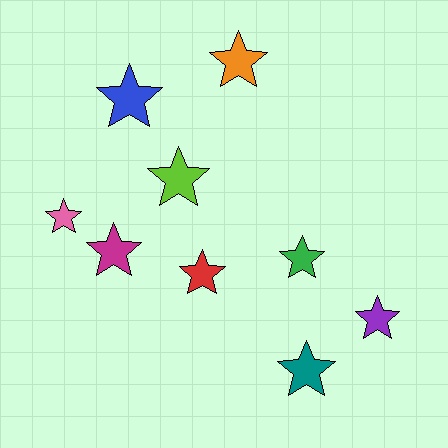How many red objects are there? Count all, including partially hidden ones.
There is 1 red object.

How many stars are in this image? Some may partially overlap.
There are 9 stars.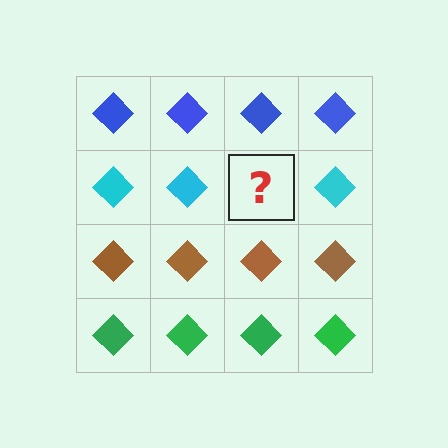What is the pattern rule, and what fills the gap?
The rule is that each row has a consistent color. The gap should be filled with a cyan diamond.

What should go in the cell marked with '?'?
The missing cell should contain a cyan diamond.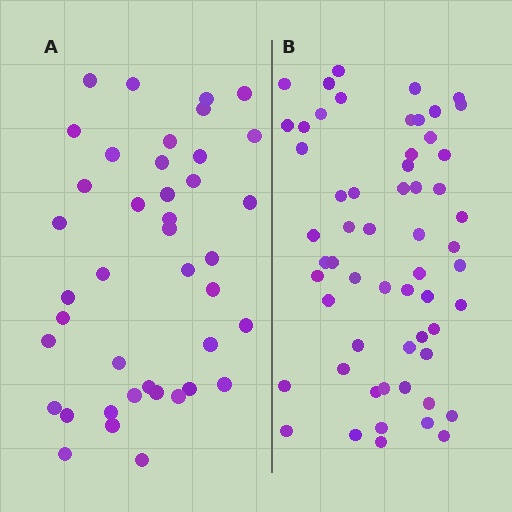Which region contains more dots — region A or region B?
Region B (the right region) has more dots.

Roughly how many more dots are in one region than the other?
Region B has approximately 15 more dots than region A.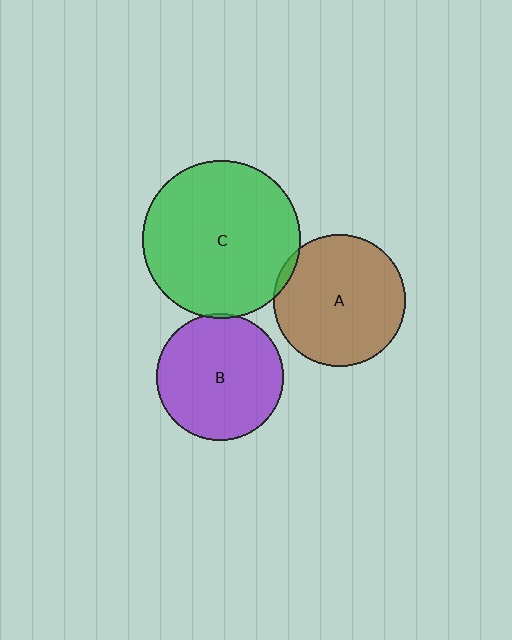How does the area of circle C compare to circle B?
Approximately 1.6 times.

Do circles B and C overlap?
Yes.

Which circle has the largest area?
Circle C (green).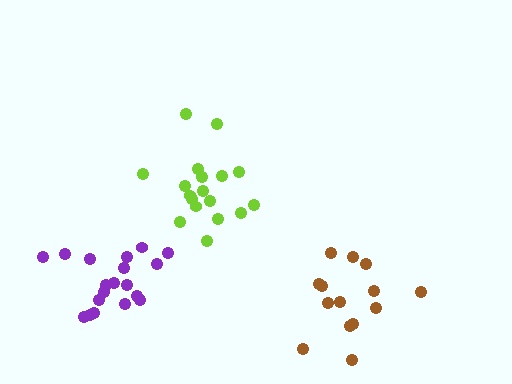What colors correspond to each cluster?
The clusters are colored: brown, purple, lime.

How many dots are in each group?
Group 1: 14 dots, Group 2: 19 dots, Group 3: 18 dots (51 total).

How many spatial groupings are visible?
There are 3 spatial groupings.